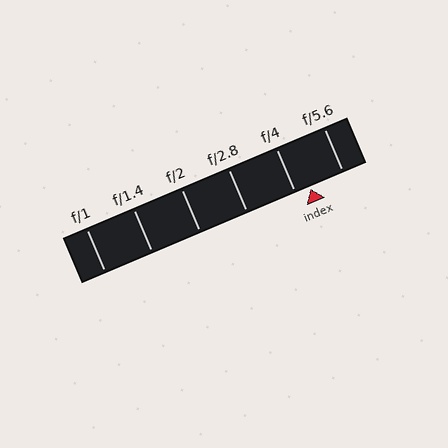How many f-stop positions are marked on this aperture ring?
There are 6 f-stop positions marked.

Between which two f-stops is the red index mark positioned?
The index mark is between f/4 and f/5.6.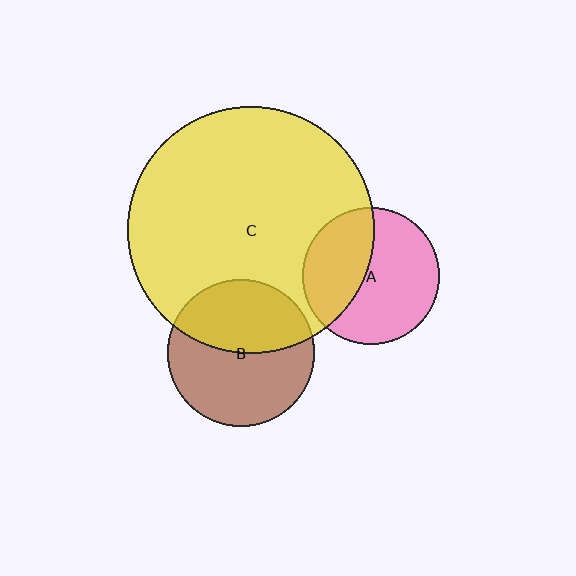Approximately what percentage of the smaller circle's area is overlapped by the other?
Approximately 45%.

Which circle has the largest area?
Circle C (yellow).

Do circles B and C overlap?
Yes.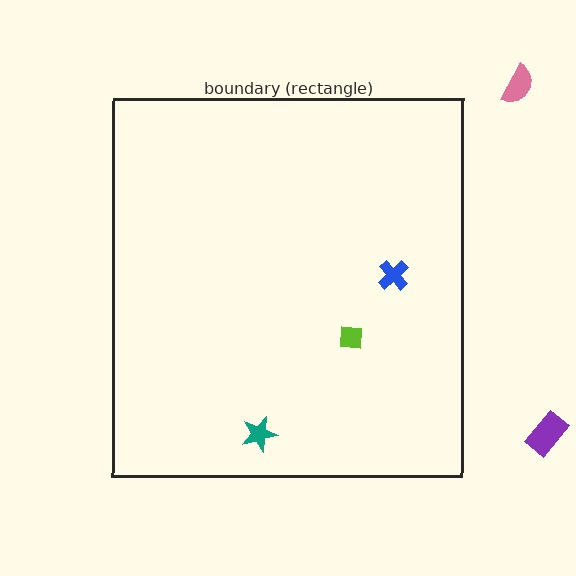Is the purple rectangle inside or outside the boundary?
Outside.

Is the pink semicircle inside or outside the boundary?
Outside.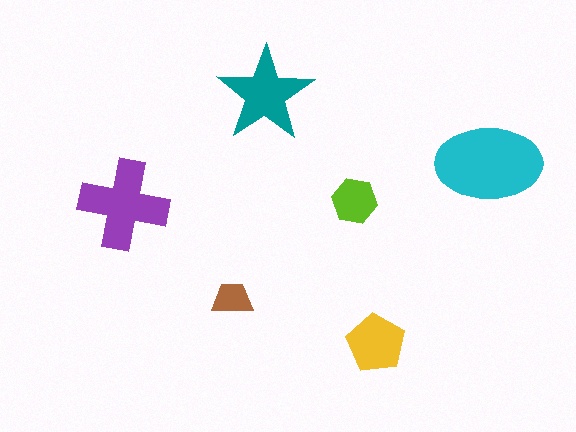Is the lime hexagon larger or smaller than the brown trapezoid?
Larger.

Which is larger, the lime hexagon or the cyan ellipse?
The cyan ellipse.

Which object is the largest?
The cyan ellipse.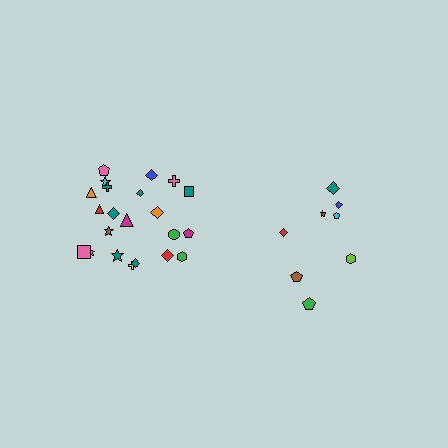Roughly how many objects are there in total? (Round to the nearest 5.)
Roughly 30 objects in total.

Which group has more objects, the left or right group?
The left group.